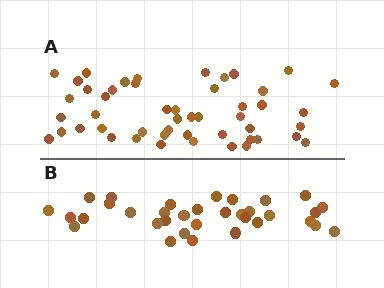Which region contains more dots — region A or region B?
Region A (the top region) has more dots.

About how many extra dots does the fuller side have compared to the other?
Region A has approximately 15 more dots than region B.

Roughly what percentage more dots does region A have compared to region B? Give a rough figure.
About 45% more.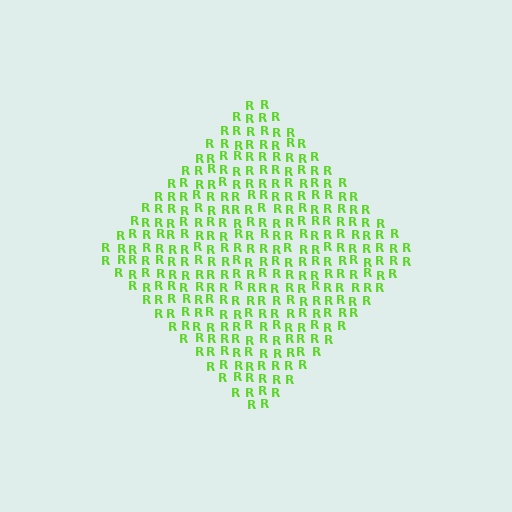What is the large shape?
The large shape is a diamond.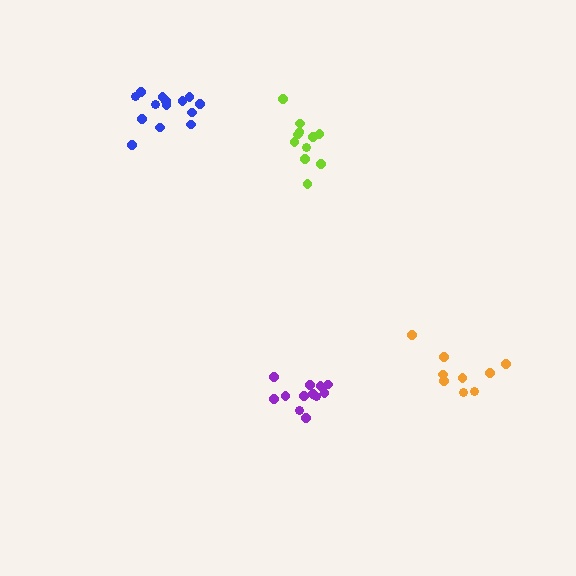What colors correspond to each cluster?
The clusters are colored: purple, orange, lime, blue.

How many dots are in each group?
Group 1: 12 dots, Group 2: 9 dots, Group 3: 11 dots, Group 4: 14 dots (46 total).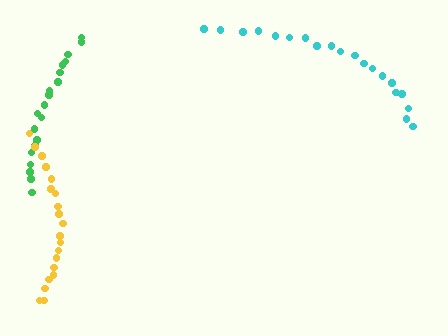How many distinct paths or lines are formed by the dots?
There are 3 distinct paths.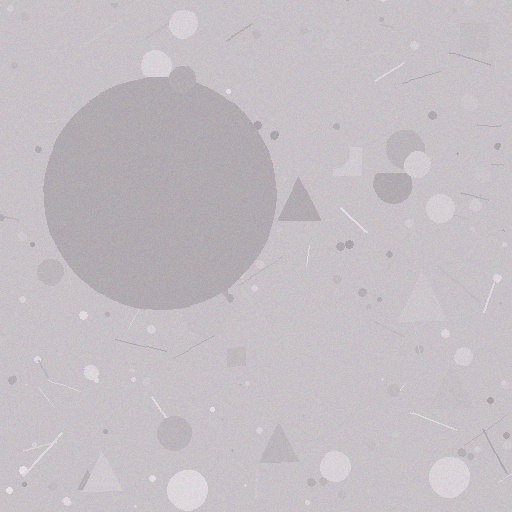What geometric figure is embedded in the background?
A circle is embedded in the background.